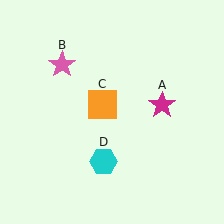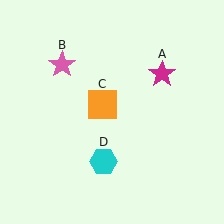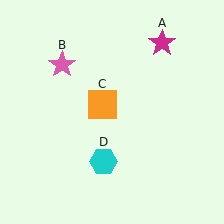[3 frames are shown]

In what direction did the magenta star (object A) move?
The magenta star (object A) moved up.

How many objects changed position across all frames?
1 object changed position: magenta star (object A).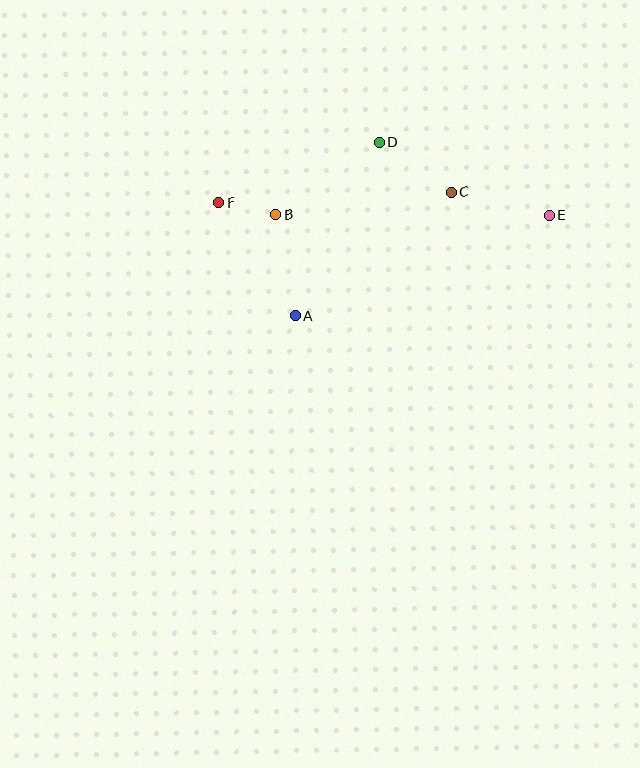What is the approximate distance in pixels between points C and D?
The distance between C and D is approximately 88 pixels.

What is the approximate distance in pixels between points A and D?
The distance between A and D is approximately 193 pixels.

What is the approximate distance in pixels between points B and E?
The distance between B and E is approximately 273 pixels.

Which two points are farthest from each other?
Points E and F are farthest from each other.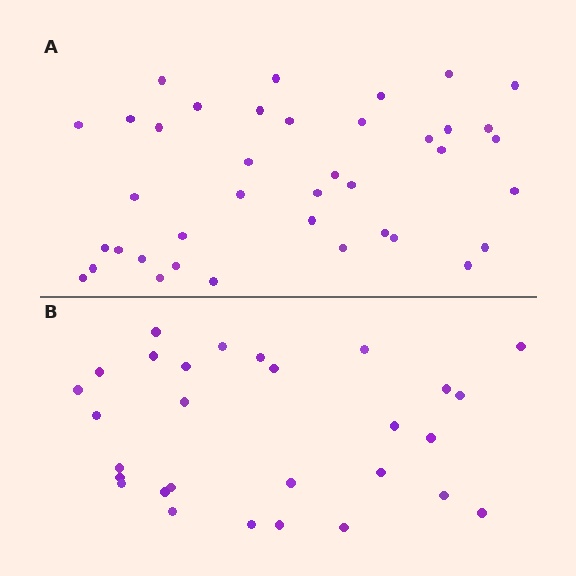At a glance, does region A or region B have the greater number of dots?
Region A (the top region) has more dots.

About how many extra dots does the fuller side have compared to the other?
Region A has roughly 10 or so more dots than region B.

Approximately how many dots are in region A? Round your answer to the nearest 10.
About 40 dots. (The exact count is 39, which rounds to 40.)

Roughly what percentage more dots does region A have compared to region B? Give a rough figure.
About 35% more.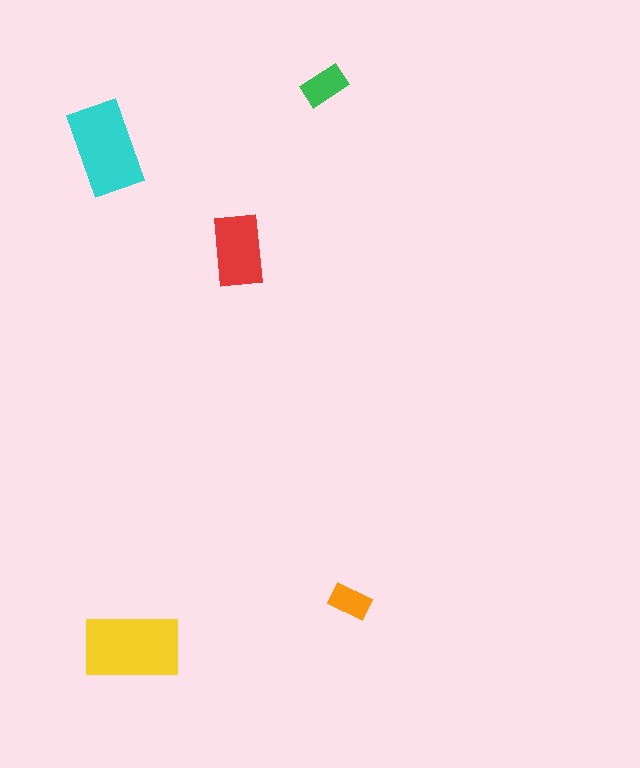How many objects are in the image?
There are 5 objects in the image.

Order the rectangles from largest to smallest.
the yellow one, the cyan one, the red one, the green one, the orange one.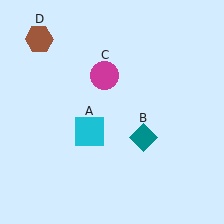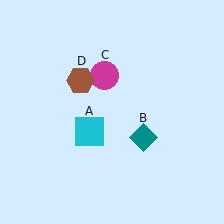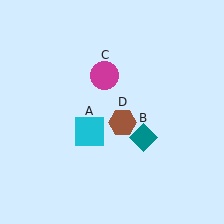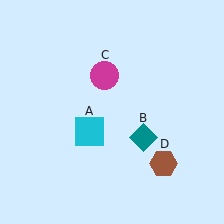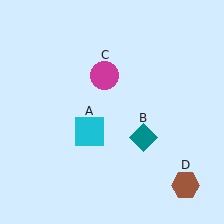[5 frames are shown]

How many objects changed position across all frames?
1 object changed position: brown hexagon (object D).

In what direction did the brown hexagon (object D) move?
The brown hexagon (object D) moved down and to the right.